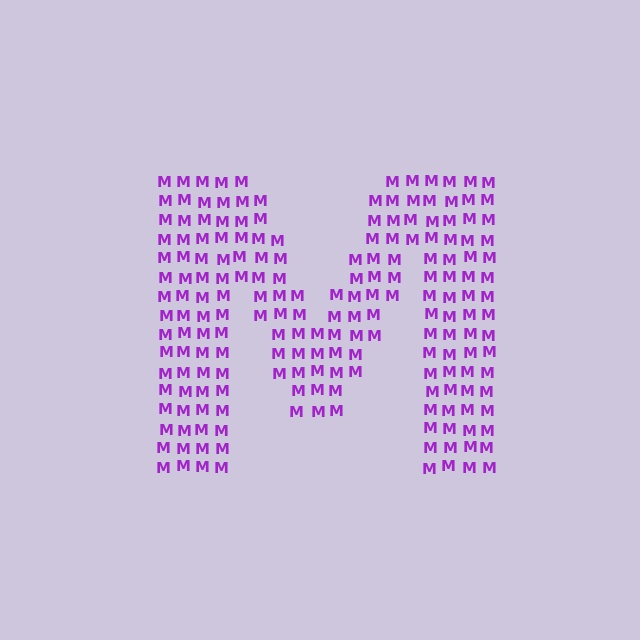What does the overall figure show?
The overall figure shows the letter M.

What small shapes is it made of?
It is made of small letter M's.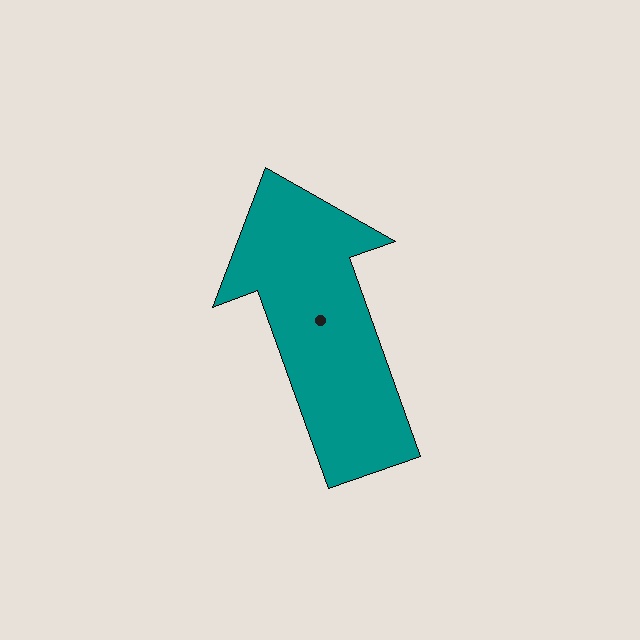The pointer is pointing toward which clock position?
Roughly 11 o'clock.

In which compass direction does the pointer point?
North.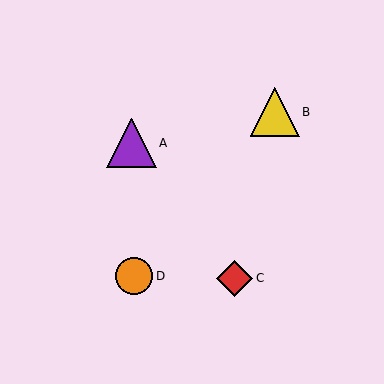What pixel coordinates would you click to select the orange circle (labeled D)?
Click at (134, 276) to select the orange circle D.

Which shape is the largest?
The purple triangle (labeled A) is the largest.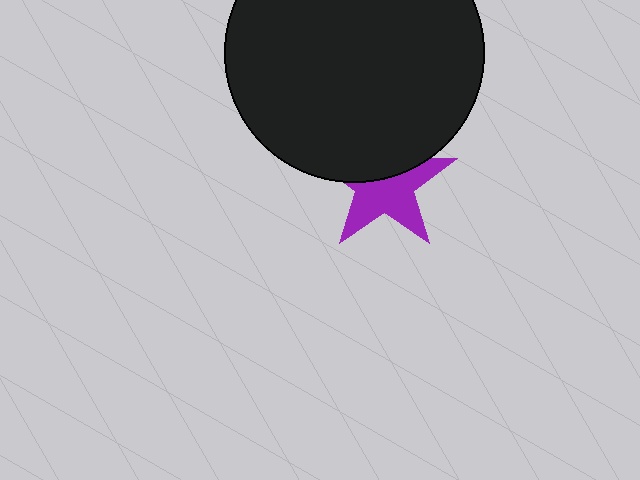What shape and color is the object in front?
The object in front is a black circle.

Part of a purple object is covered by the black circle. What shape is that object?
It is a star.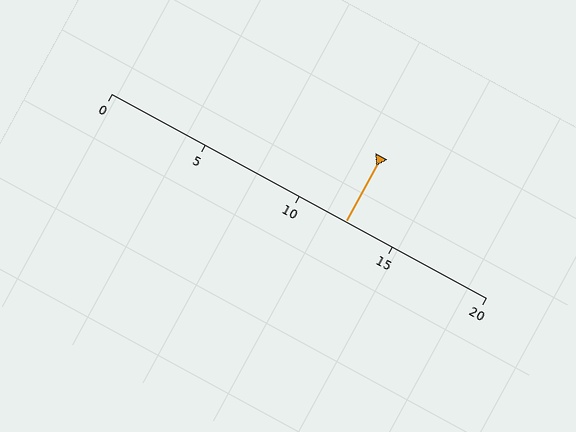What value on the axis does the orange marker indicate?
The marker indicates approximately 12.5.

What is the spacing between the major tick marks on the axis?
The major ticks are spaced 5 apart.